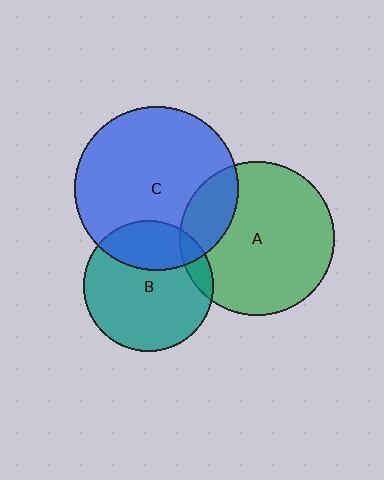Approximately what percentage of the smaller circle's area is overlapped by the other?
Approximately 20%.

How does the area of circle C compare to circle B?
Approximately 1.6 times.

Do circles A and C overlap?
Yes.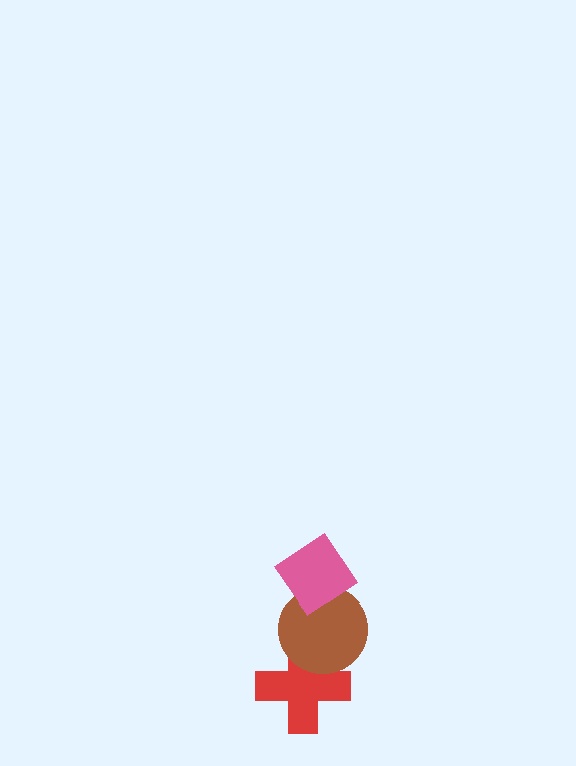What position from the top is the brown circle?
The brown circle is 2nd from the top.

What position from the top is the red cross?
The red cross is 3rd from the top.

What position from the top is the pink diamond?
The pink diamond is 1st from the top.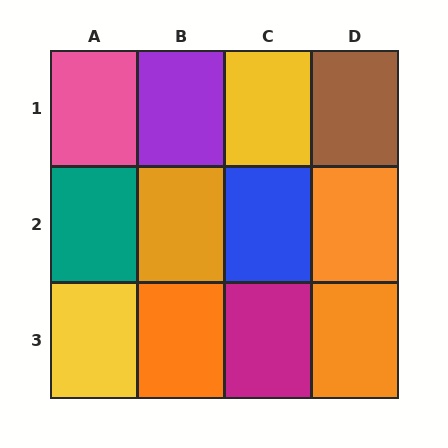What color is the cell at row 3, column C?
Magenta.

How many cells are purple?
1 cell is purple.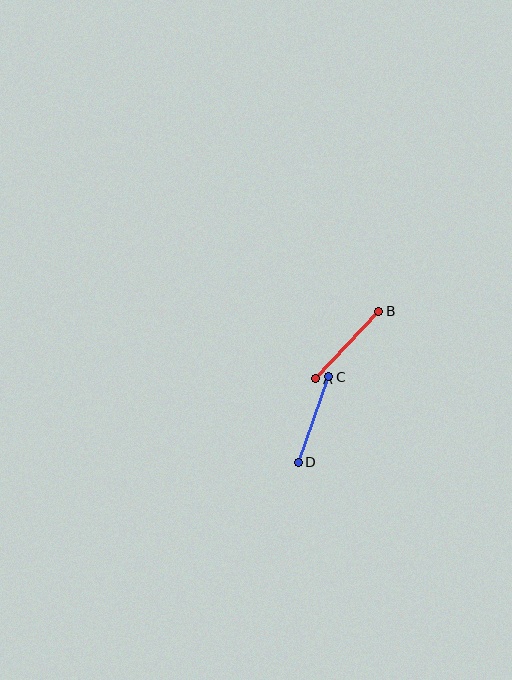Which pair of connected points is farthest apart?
Points A and B are farthest apart.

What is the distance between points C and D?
The distance is approximately 90 pixels.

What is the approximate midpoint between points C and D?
The midpoint is at approximately (313, 419) pixels.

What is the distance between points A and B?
The distance is approximately 92 pixels.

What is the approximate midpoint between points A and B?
The midpoint is at approximately (347, 345) pixels.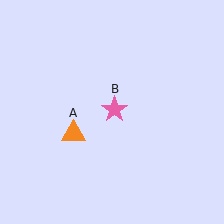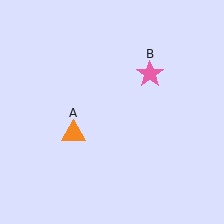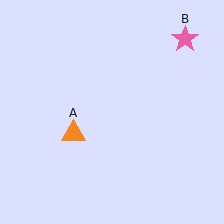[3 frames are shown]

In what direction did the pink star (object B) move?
The pink star (object B) moved up and to the right.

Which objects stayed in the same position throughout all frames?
Orange triangle (object A) remained stationary.